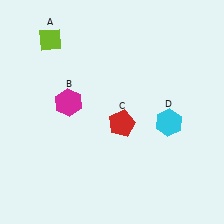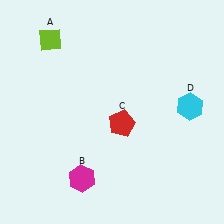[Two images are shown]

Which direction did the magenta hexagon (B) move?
The magenta hexagon (B) moved down.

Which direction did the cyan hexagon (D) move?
The cyan hexagon (D) moved right.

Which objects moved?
The objects that moved are: the magenta hexagon (B), the cyan hexagon (D).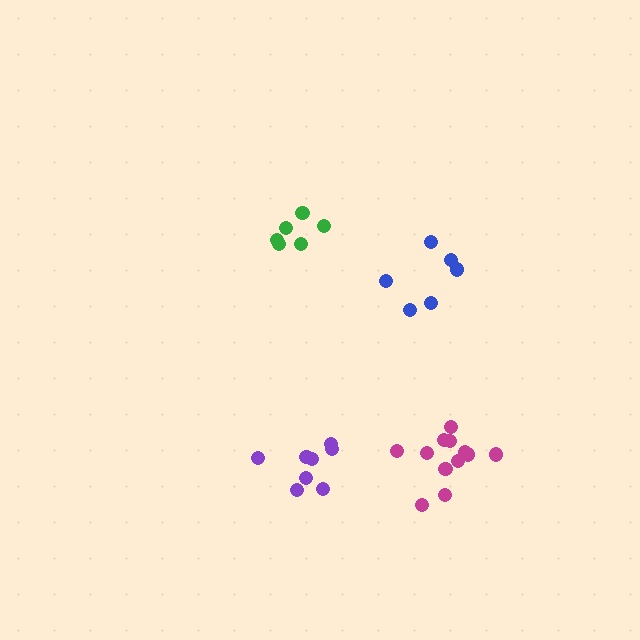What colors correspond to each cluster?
The clusters are colored: green, blue, magenta, purple.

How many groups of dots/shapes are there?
There are 4 groups.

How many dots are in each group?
Group 1: 6 dots, Group 2: 6 dots, Group 3: 12 dots, Group 4: 8 dots (32 total).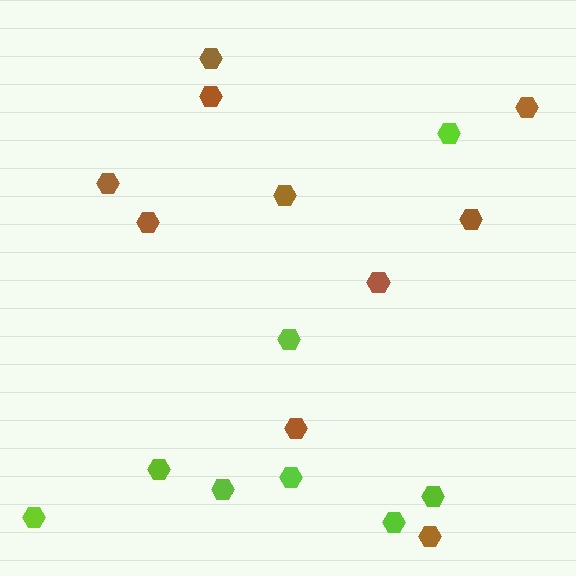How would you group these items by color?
There are 2 groups: one group of lime hexagons (8) and one group of brown hexagons (10).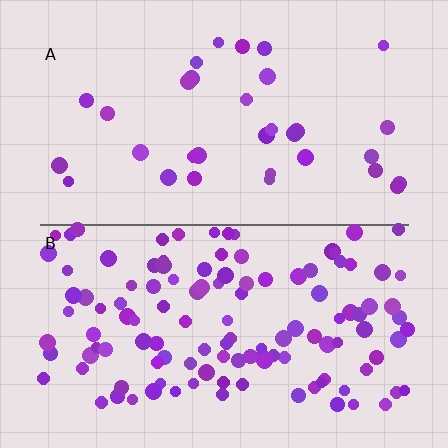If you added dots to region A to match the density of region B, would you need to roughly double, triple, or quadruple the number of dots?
Approximately quadruple.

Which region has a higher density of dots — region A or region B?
B (the bottom).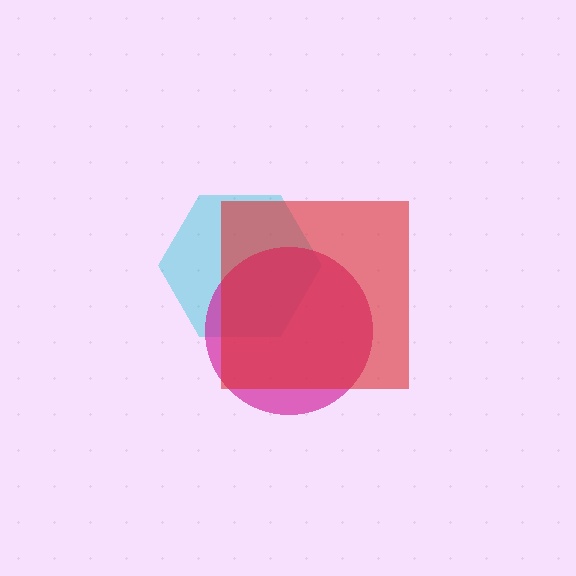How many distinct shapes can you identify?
There are 3 distinct shapes: a cyan hexagon, a magenta circle, a red square.